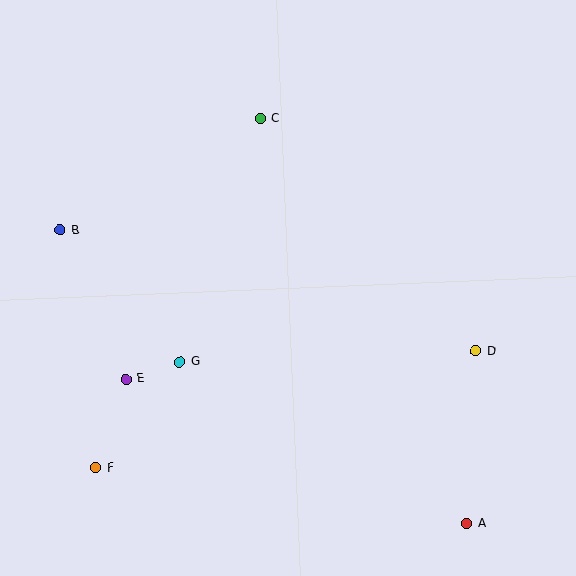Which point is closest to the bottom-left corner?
Point F is closest to the bottom-left corner.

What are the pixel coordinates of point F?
Point F is at (96, 468).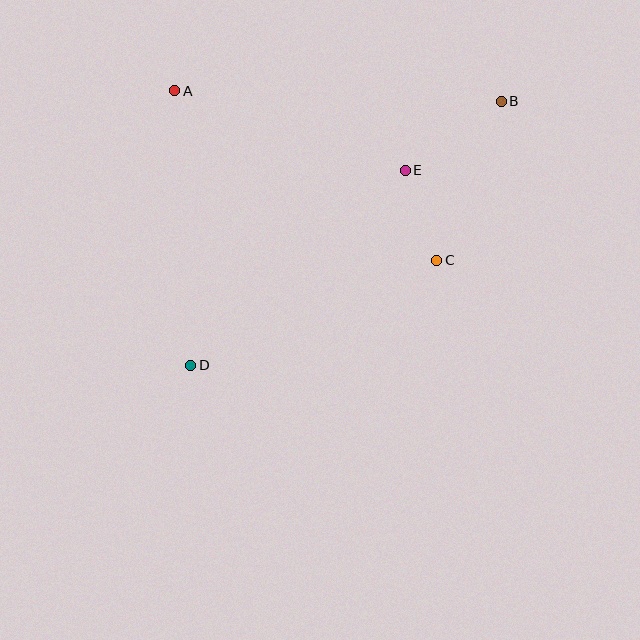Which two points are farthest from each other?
Points B and D are farthest from each other.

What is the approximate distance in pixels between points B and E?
The distance between B and E is approximately 118 pixels.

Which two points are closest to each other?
Points C and E are closest to each other.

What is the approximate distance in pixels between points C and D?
The distance between C and D is approximately 268 pixels.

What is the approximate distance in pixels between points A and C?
The distance between A and C is approximately 312 pixels.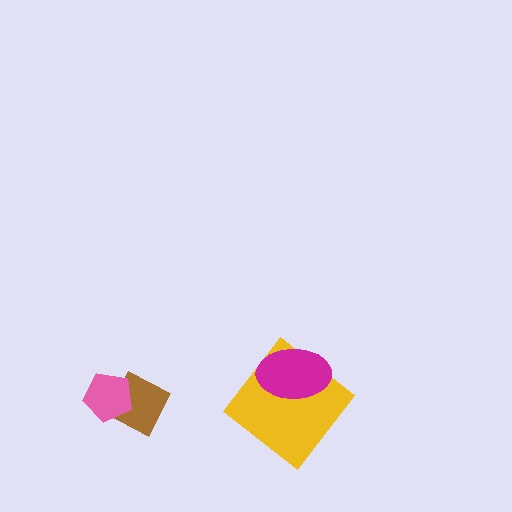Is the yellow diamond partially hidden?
Yes, it is partially covered by another shape.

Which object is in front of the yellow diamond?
The magenta ellipse is in front of the yellow diamond.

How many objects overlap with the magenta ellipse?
1 object overlaps with the magenta ellipse.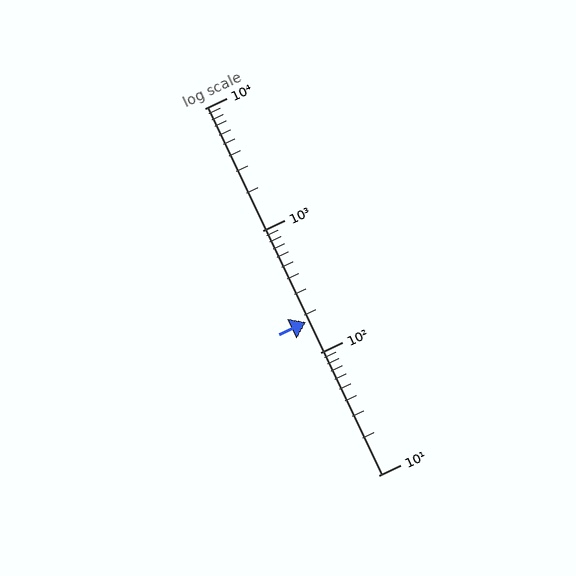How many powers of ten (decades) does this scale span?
The scale spans 3 decades, from 10 to 10000.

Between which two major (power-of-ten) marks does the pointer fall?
The pointer is between 100 and 1000.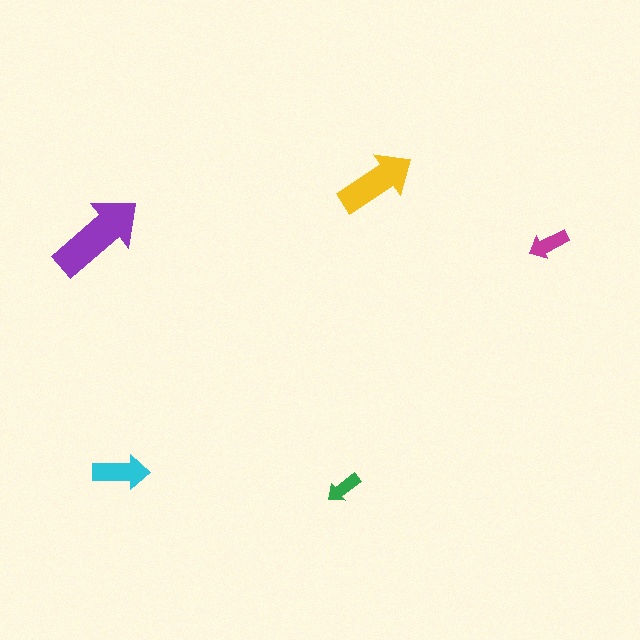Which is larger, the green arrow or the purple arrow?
The purple one.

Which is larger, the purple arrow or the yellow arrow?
The purple one.